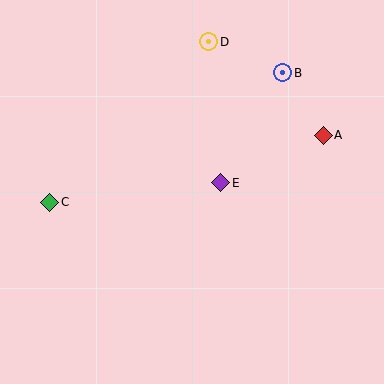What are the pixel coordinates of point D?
Point D is at (209, 42).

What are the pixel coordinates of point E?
Point E is at (221, 183).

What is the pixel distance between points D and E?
The distance between D and E is 141 pixels.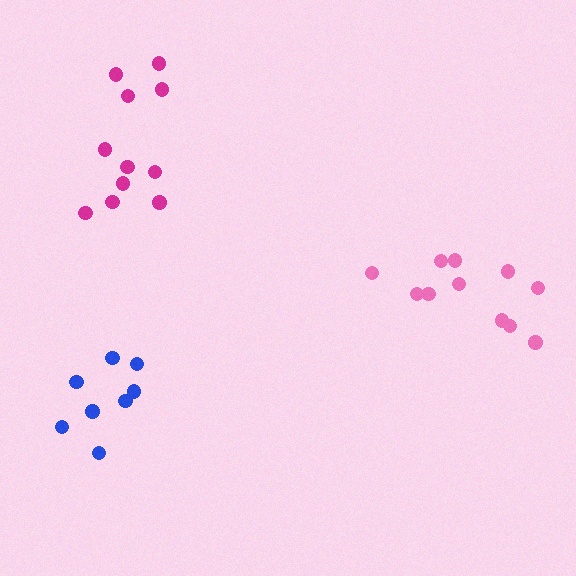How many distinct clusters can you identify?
There are 3 distinct clusters.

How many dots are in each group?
Group 1: 8 dots, Group 2: 11 dots, Group 3: 11 dots (30 total).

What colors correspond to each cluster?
The clusters are colored: blue, pink, magenta.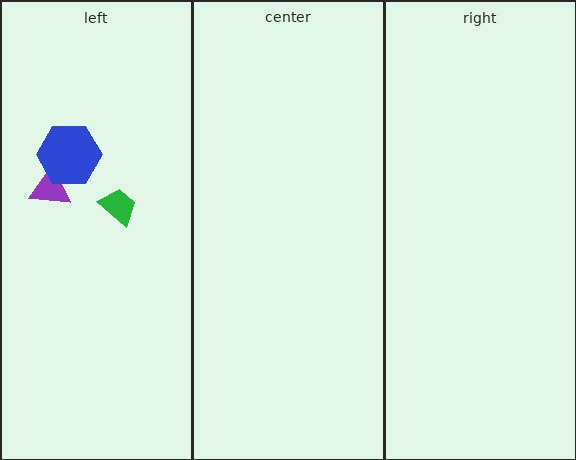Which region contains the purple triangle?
The left region.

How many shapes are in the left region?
3.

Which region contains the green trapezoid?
The left region.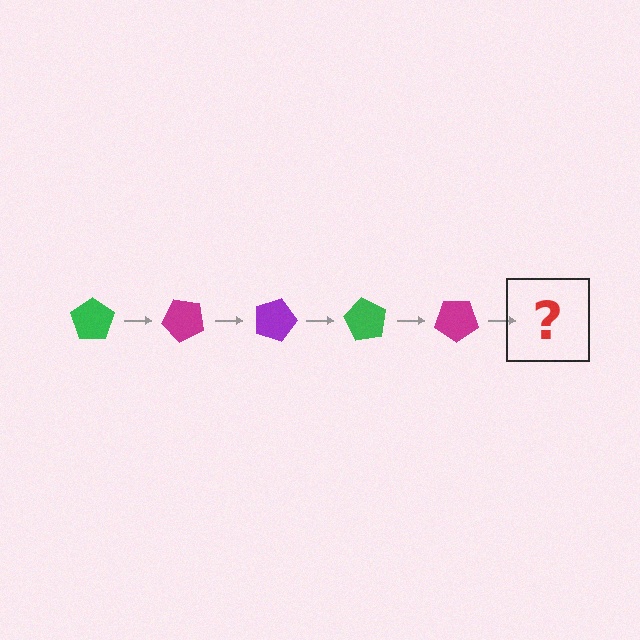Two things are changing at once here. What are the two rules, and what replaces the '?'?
The two rules are that it rotates 45 degrees each step and the color cycles through green, magenta, and purple. The '?' should be a purple pentagon, rotated 225 degrees from the start.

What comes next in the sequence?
The next element should be a purple pentagon, rotated 225 degrees from the start.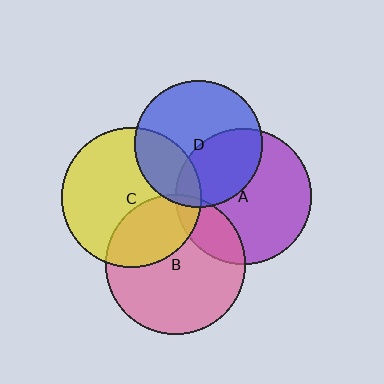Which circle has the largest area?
Circle C (yellow).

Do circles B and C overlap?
Yes.